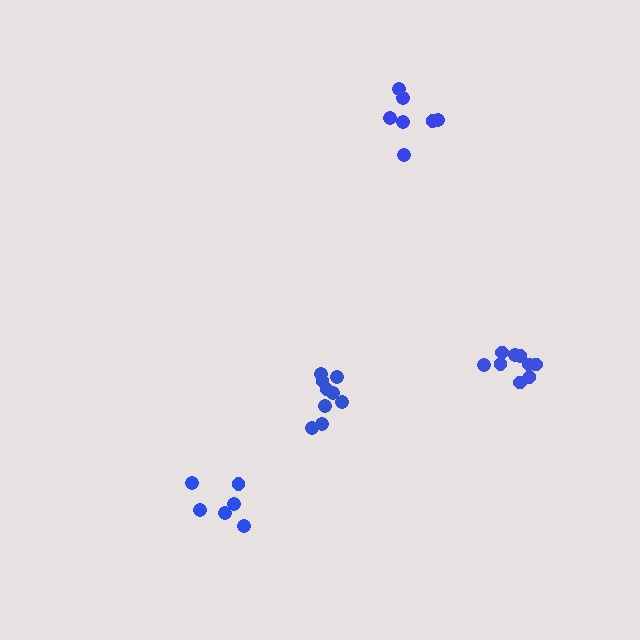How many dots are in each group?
Group 1: 9 dots, Group 2: 6 dots, Group 3: 9 dots, Group 4: 7 dots (31 total).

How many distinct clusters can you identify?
There are 4 distinct clusters.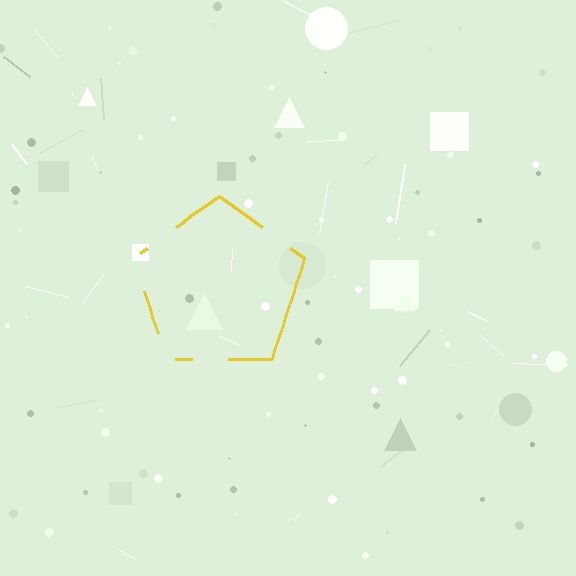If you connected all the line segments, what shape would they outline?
They would outline a pentagon.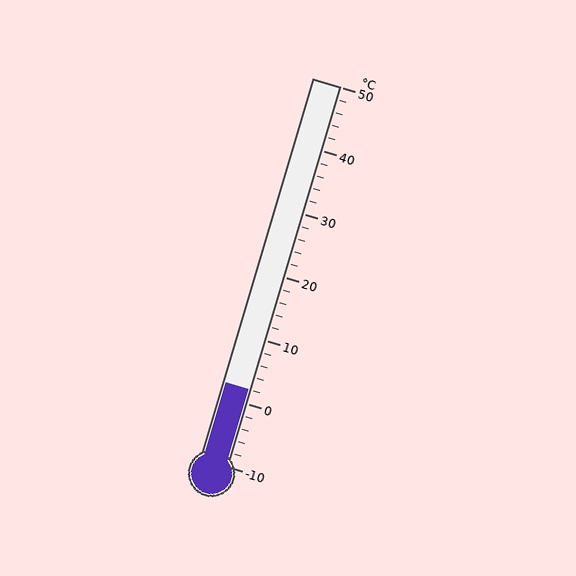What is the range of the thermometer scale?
The thermometer scale ranges from -10°C to 50°C.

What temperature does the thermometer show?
The thermometer shows approximately 2°C.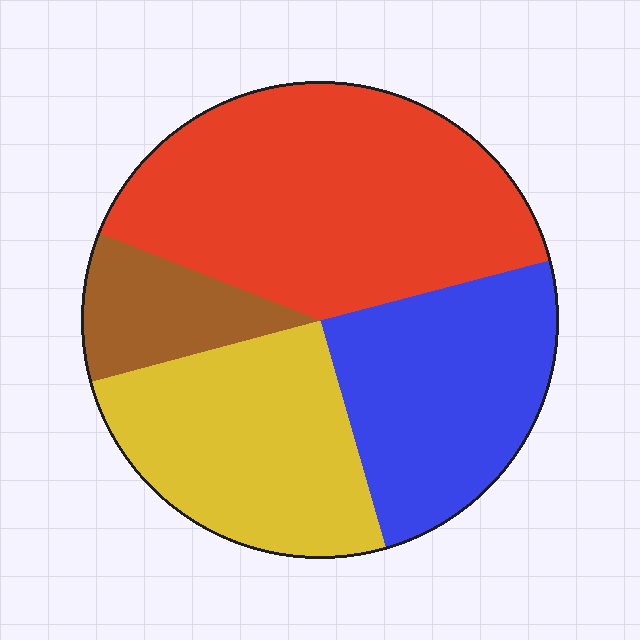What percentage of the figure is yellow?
Yellow covers 25% of the figure.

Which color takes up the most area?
Red, at roughly 40%.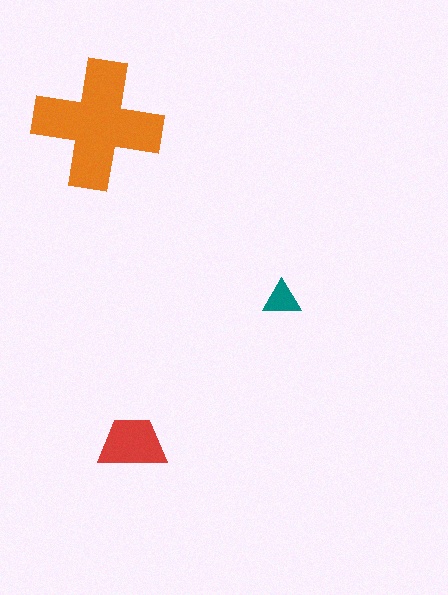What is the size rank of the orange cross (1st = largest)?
1st.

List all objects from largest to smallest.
The orange cross, the red trapezoid, the teal triangle.